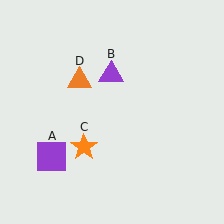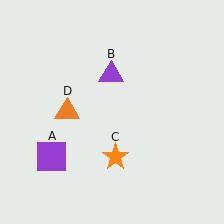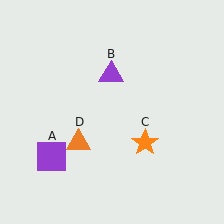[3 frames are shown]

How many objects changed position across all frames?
2 objects changed position: orange star (object C), orange triangle (object D).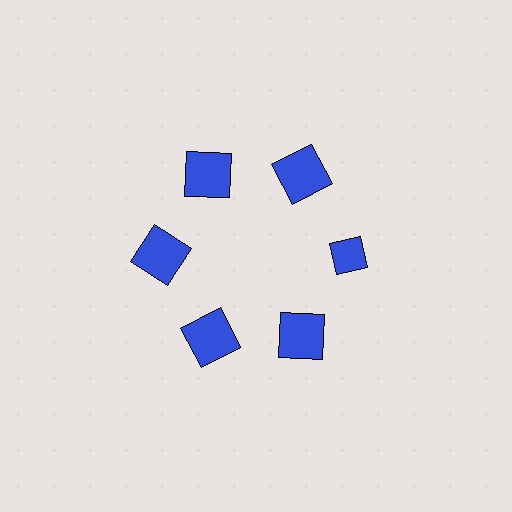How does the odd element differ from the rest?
It has a different shape: diamond instead of square.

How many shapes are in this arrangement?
There are 6 shapes arranged in a ring pattern.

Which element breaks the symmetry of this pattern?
The blue diamond at roughly the 3 o'clock position breaks the symmetry. All other shapes are blue squares.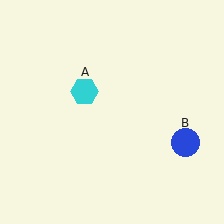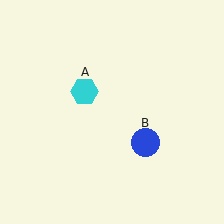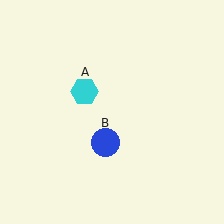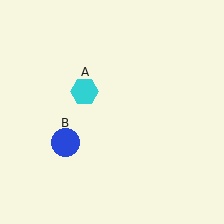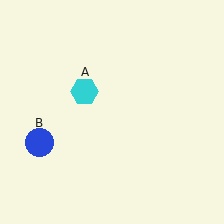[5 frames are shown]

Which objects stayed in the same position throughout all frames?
Cyan hexagon (object A) remained stationary.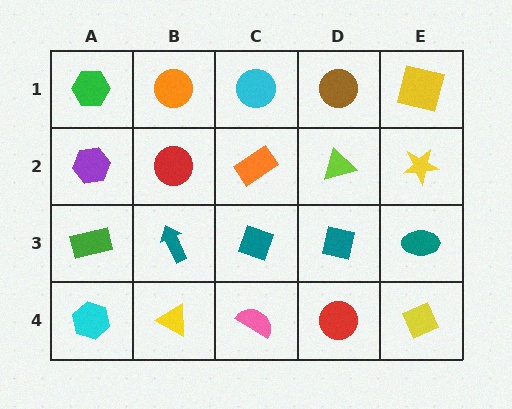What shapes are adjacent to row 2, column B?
An orange circle (row 1, column B), a teal arrow (row 3, column B), a purple hexagon (row 2, column A), an orange rectangle (row 2, column C).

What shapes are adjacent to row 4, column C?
A teal diamond (row 3, column C), a yellow triangle (row 4, column B), a red circle (row 4, column D).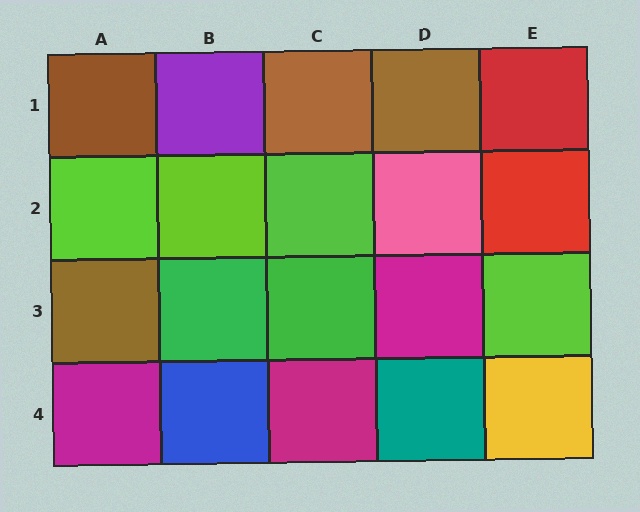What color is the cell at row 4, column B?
Blue.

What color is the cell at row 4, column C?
Magenta.